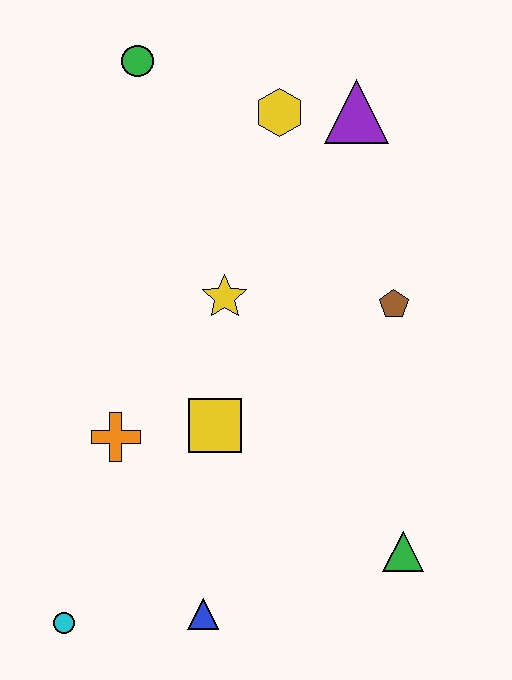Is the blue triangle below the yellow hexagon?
Yes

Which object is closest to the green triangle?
The blue triangle is closest to the green triangle.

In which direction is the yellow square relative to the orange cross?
The yellow square is to the right of the orange cross.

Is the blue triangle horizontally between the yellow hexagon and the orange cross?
Yes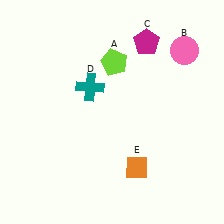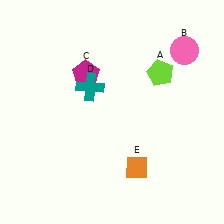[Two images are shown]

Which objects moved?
The objects that moved are: the lime pentagon (A), the magenta pentagon (C).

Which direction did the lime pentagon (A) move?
The lime pentagon (A) moved right.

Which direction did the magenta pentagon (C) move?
The magenta pentagon (C) moved left.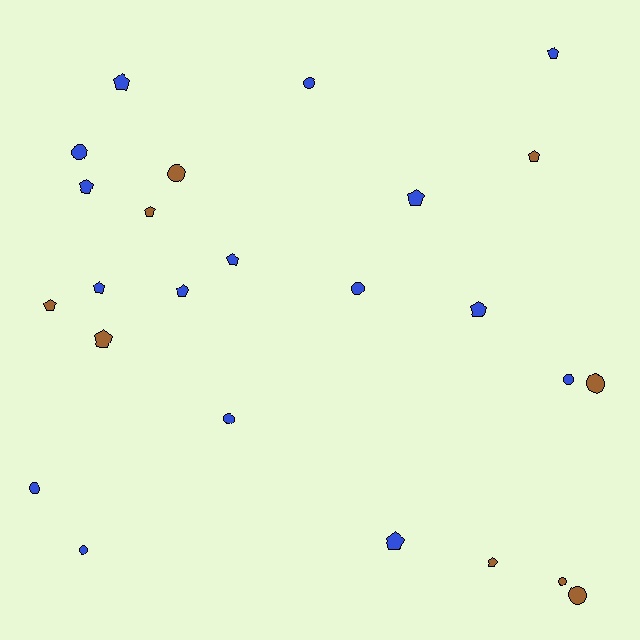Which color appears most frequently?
Blue, with 16 objects.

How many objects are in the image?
There are 25 objects.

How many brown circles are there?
There are 4 brown circles.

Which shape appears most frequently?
Pentagon, with 14 objects.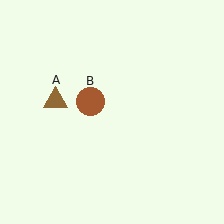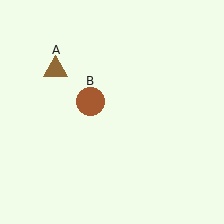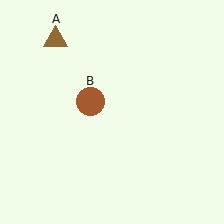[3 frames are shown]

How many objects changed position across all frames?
1 object changed position: brown triangle (object A).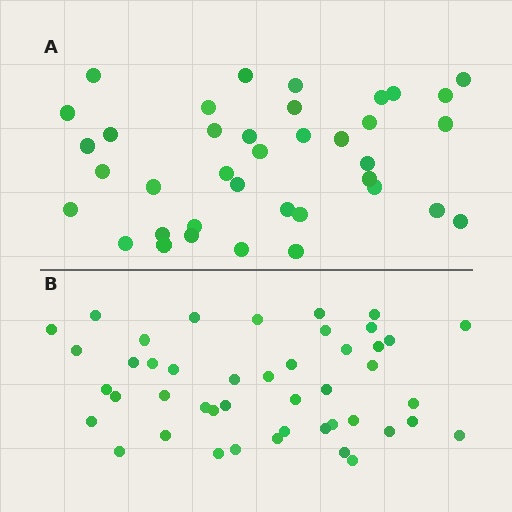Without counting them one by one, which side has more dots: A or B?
Region B (the bottom region) has more dots.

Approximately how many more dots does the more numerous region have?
Region B has roughly 8 or so more dots than region A.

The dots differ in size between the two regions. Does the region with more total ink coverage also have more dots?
No. Region A has more total ink coverage because its dots are larger, but region B actually contains more individual dots. Total area can be misleading — the number of items is what matters here.